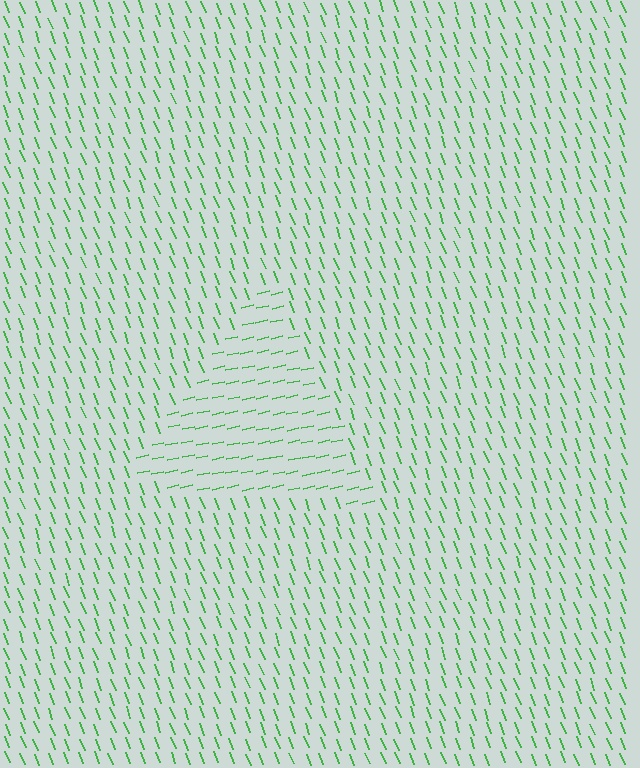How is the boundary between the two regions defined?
The boundary is defined purely by a change in line orientation (approximately 82 degrees difference). All lines are the same color and thickness.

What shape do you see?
I see a triangle.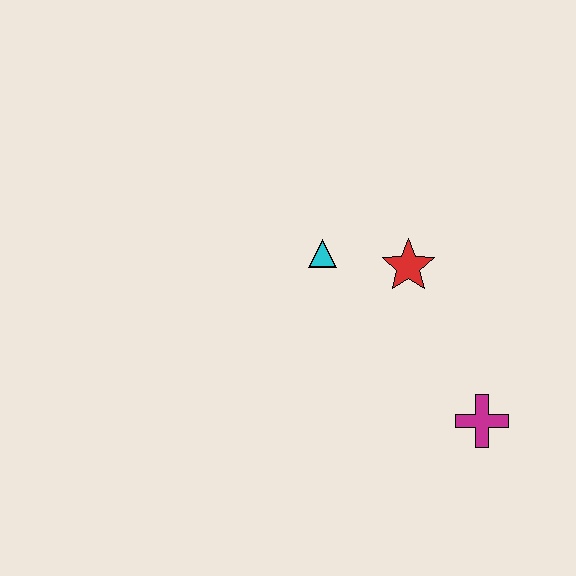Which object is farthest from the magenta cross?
The cyan triangle is farthest from the magenta cross.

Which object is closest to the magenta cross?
The red star is closest to the magenta cross.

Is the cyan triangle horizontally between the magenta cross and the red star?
No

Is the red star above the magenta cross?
Yes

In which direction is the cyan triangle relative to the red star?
The cyan triangle is to the left of the red star.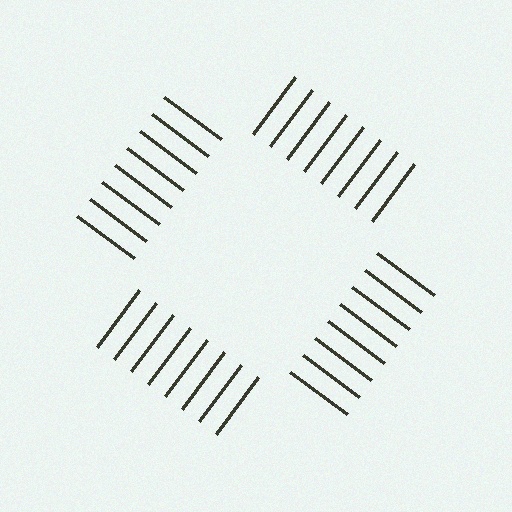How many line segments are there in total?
32 — 8 along each of the 4 edges.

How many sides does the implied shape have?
4 sides — the line-ends trace a square.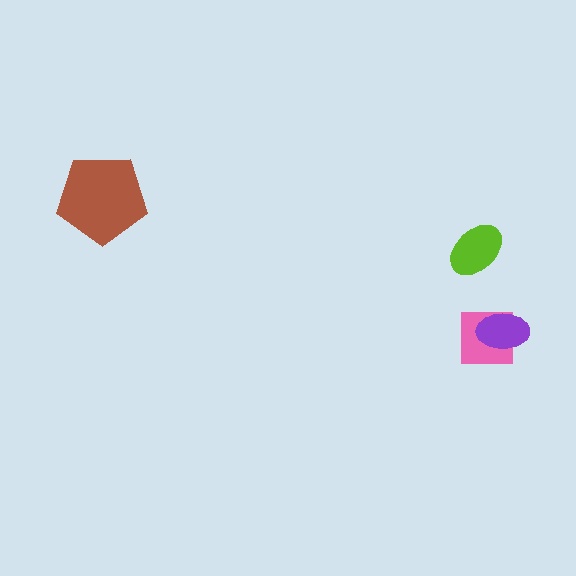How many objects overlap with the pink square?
1 object overlaps with the pink square.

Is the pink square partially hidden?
Yes, it is partially covered by another shape.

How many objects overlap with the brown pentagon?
0 objects overlap with the brown pentagon.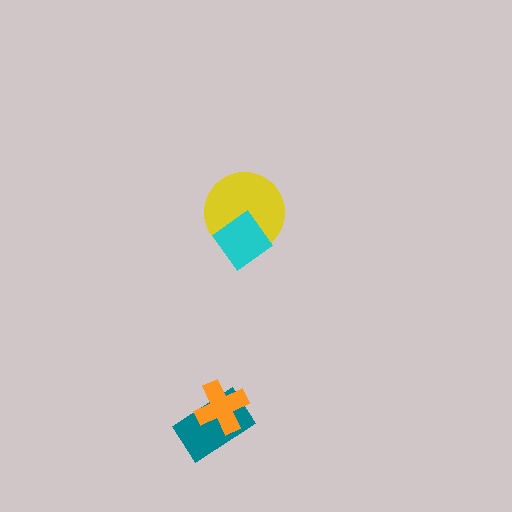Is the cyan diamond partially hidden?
No, no other shape covers it.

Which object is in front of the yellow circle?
The cyan diamond is in front of the yellow circle.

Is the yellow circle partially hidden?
Yes, it is partially covered by another shape.